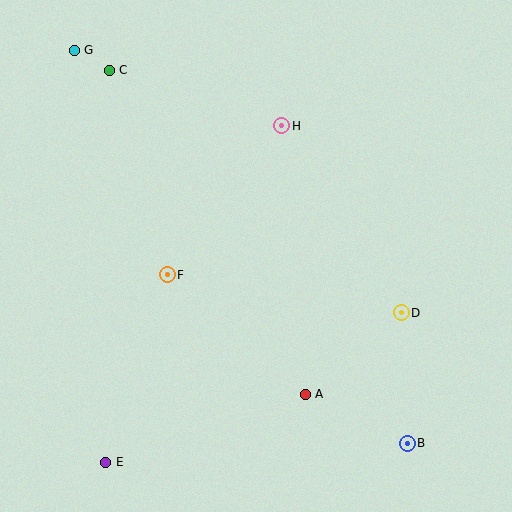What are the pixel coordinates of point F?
Point F is at (167, 275).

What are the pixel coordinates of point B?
Point B is at (407, 443).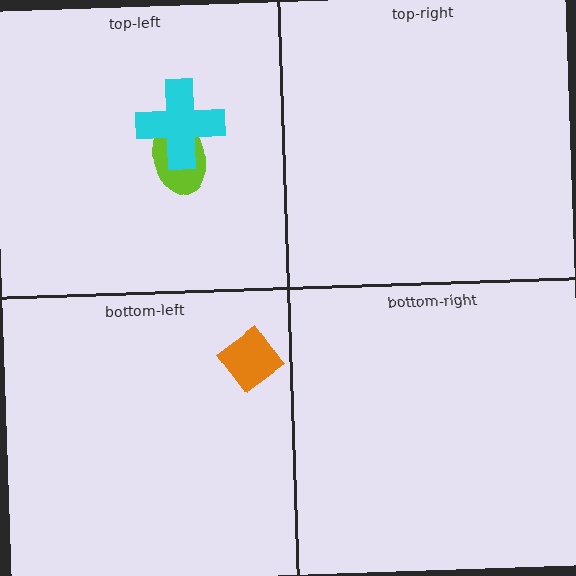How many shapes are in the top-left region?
2.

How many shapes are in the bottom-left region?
1.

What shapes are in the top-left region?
The lime ellipse, the cyan cross.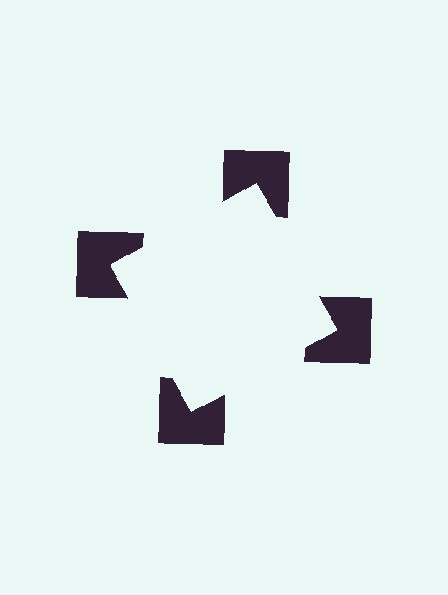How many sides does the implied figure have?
4 sides.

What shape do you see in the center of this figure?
An illusory square — its edges are inferred from the aligned wedge cuts in the notched squares, not physically drawn.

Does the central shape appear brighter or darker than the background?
It typically appears slightly brighter than the background, even though no actual brightness change is drawn.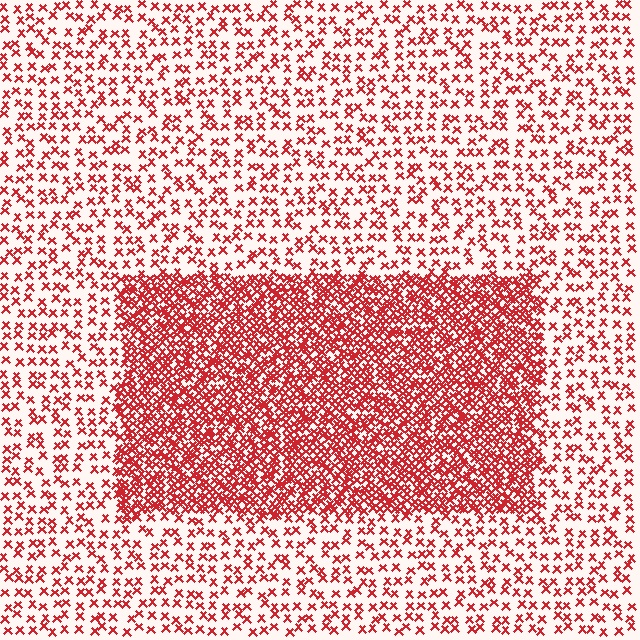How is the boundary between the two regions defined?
The boundary is defined by a change in element density (approximately 2.9x ratio). All elements are the same color, size, and shape.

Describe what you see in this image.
The image contains small red elements arranged at two different densities. A rectangle-shaped region is visible where the elements are more densely packed than the surrounding area.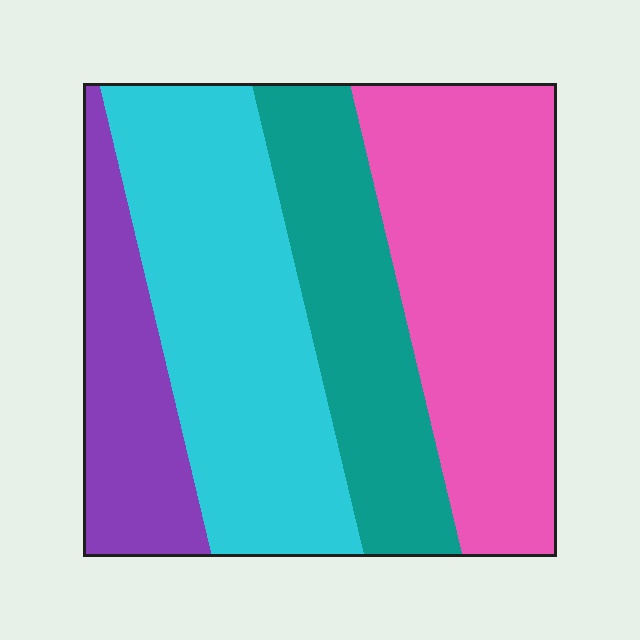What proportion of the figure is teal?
Teal covers around 20% of the figure.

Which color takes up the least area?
Purple, at roughly 15%.